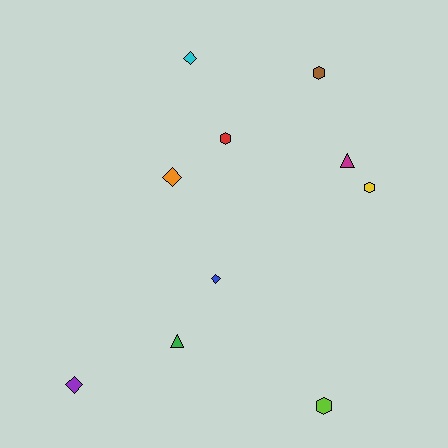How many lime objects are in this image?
There is 1 lime object.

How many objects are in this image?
There are 10 objects.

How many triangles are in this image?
There are 2 triangles.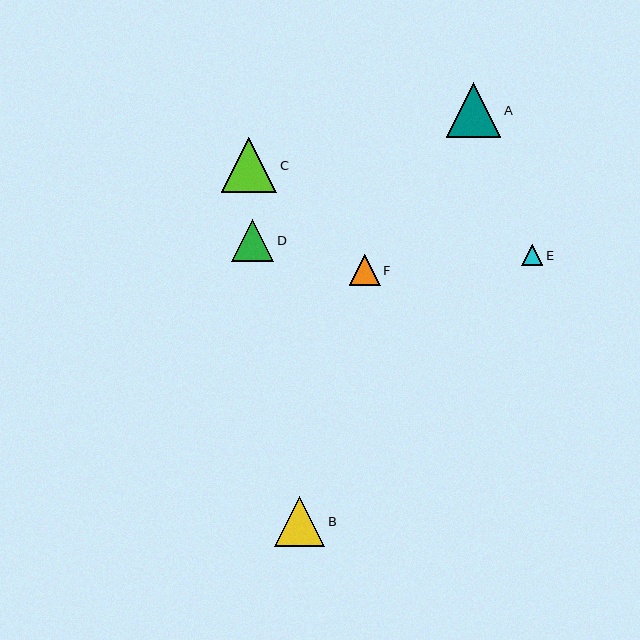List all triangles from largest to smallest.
From largest to smallest: C, A, B, D, F, E.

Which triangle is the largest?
Triangle C is the largest with a size of approximately 56 pixels.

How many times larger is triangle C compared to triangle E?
Triangle C is approximately 2.7 times the size of triangle E.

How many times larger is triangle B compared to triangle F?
Triangle B is approximately 1.6 times the size of triangle F.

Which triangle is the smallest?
Triangle E is the smallest with a size of approximately 21 pixels.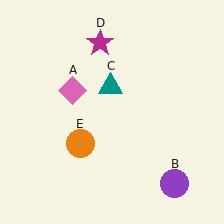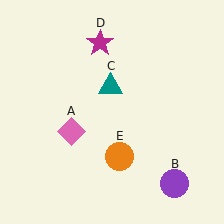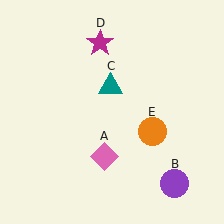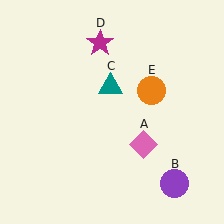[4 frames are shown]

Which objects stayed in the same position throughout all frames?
Purple circle (object B) and teal triangle (object C) and magenta star (object D) remained stationary.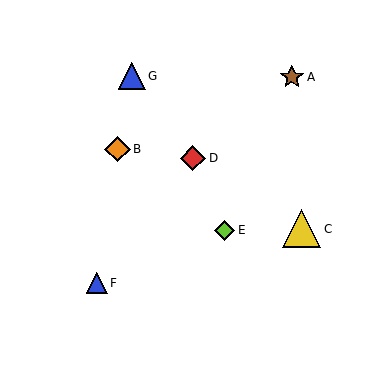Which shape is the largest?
The yellow triangle (labeled C) is the largest.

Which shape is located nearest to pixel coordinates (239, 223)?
The lime diamond (labeled E) at (225, 230) is nearest to that location.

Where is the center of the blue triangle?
The center of the blue triangle is at (132, 76).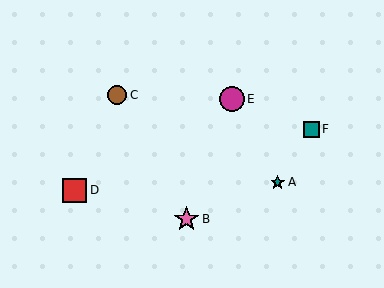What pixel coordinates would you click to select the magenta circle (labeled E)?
Click at (232, 99) to select the magenta circle E.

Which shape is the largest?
The pink star (labeled B) is the largest.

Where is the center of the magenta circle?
The center of the magenta circle is at (232, 99).